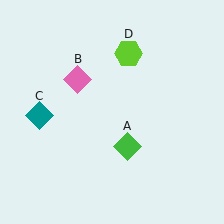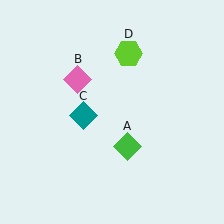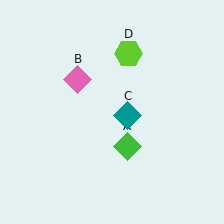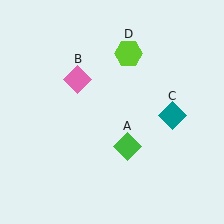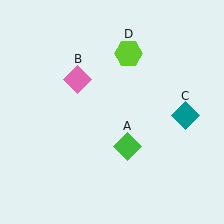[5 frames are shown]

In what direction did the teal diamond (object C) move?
The teal diamond (object C) moved right.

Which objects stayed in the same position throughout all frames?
Green diamond (object A) and pink diamond (object B) and lime hexagon (object D) remained stationary.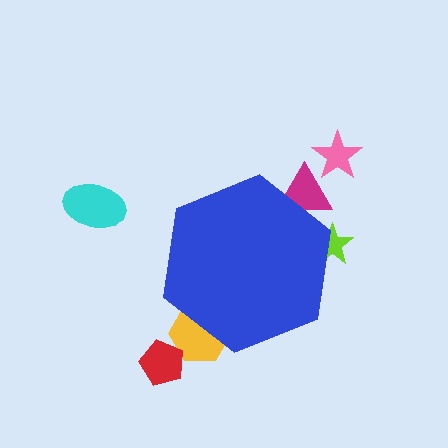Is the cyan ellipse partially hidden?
No, the cyan ellipse is fully visible.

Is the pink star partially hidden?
No, the pink star is fully visible.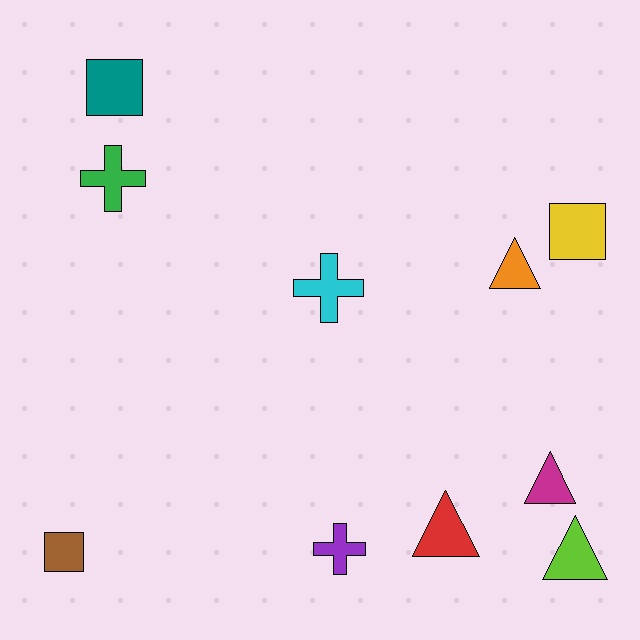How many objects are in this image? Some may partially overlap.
There are 10 objects.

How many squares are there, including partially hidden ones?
There are 3 squares.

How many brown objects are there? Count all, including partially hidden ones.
There is 1 brown object.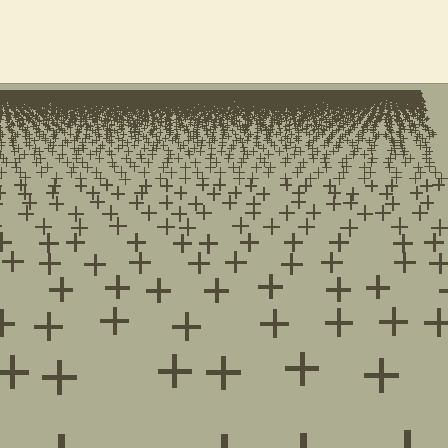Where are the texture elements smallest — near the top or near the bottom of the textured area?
Near the top.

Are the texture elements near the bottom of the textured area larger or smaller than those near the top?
Larger. Near the bottom, elements are closer to the viewer and appear at a bigger on-screen size.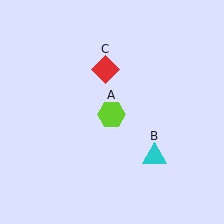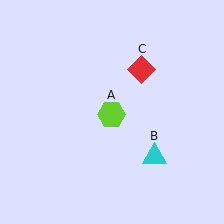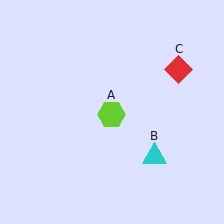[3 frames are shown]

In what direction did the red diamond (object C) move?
The red diamond (object C) moved right.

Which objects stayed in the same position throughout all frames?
Lime hexagon (object A) and cyan triangle (object B) remained stationary.